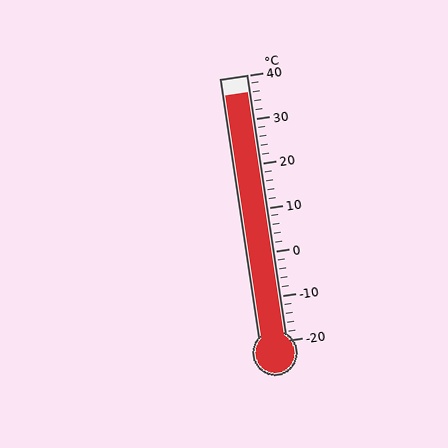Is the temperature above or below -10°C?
The temperature is above -10°C.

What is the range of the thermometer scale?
The thermometer scale ranges from -20°C to 40°C.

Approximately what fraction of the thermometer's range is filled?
The thermometer is filled to approximately 95% of its range.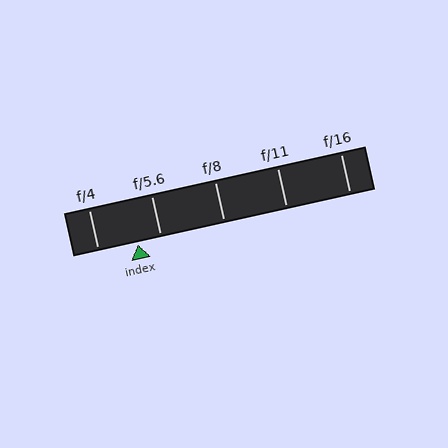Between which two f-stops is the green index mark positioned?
The index mark is between f/4 and f/5.6.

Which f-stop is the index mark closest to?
The index mark is closest to f/5.6.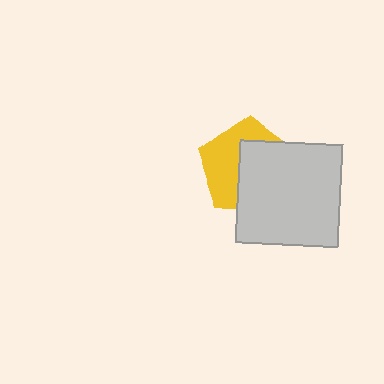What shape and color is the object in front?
The object in front is a light gray square.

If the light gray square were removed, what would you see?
You would see the complete yellow pentagon.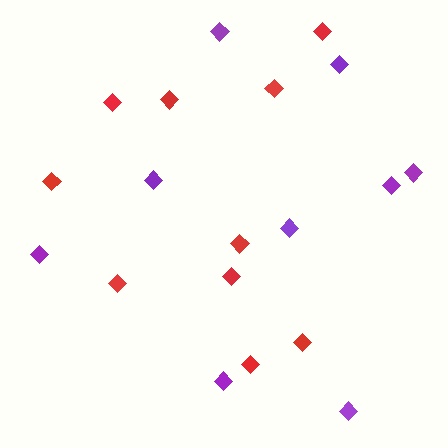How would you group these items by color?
There are 2 groups: one group of purple diamonds (9) and one group of red diamonds (10).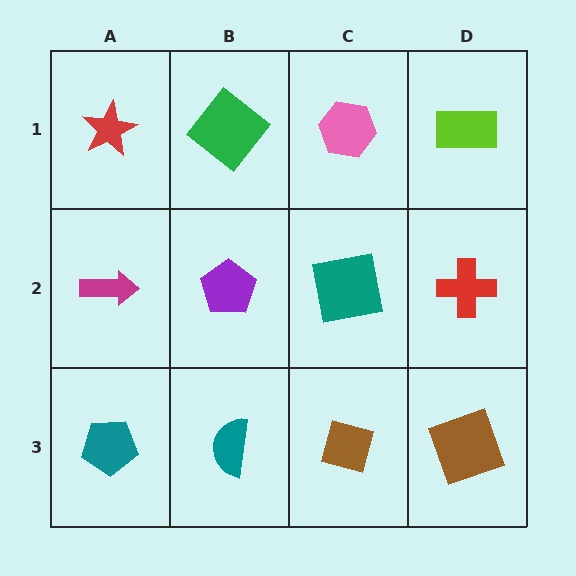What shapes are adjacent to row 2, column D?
A lime rectangle (row 1, column D), a brown square (row 3, column D), a teal square (row 2, column C).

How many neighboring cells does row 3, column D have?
2.